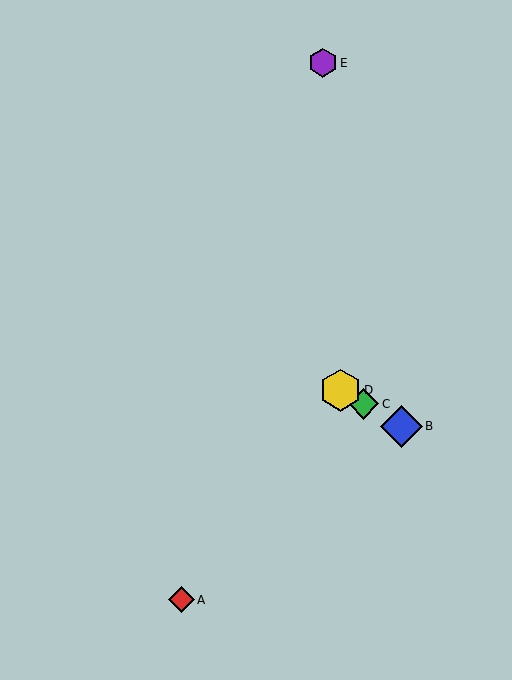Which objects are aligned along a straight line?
Objects B, C, D are aligned along a straight line.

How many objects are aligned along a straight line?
3 objects (B, C, D) are aligned along a straight line.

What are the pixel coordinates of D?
Object D is at (340, 390).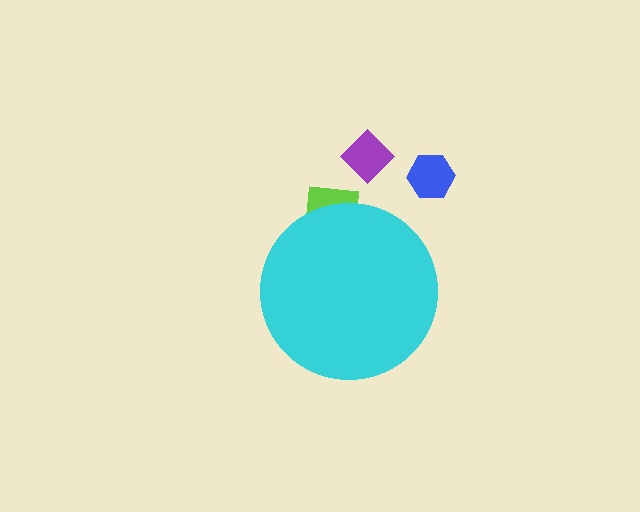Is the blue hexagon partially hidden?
No, the blue hexagon is fully visible.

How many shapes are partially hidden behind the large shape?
1 shape is partially hidden.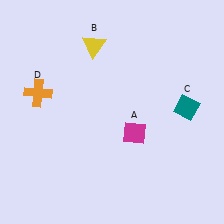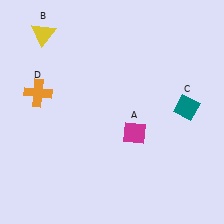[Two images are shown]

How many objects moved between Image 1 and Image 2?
1 object moved between the two images.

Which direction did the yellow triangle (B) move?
The yellow triangle (B) moved left.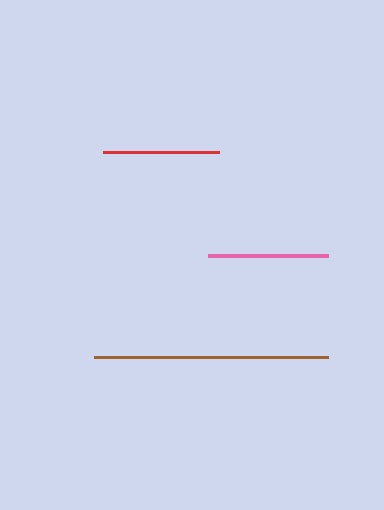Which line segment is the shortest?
The red line is the shortest at approximately 117 pixels.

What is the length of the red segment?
The red segment is approximately 117 pixels long.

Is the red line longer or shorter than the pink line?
The pink line is longer than the red line.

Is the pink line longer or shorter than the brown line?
The brown line is longer than the pink line.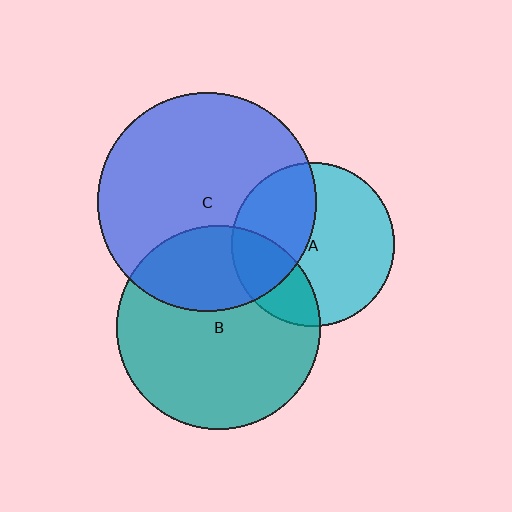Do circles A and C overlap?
Yes.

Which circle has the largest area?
Circle C (blue).